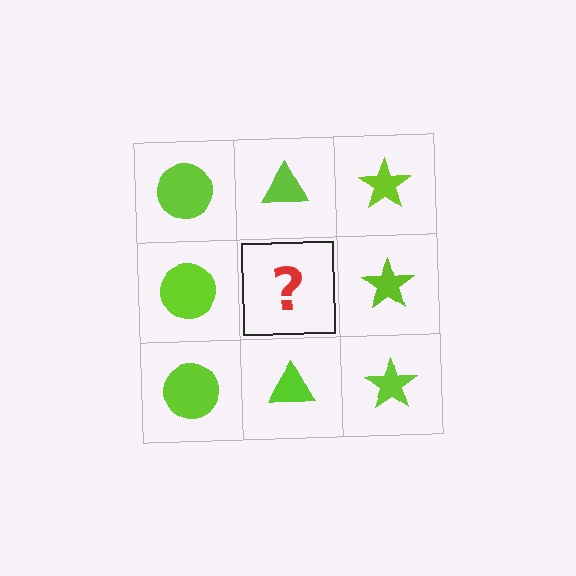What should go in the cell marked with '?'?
The missing cell should contain a lime triangle.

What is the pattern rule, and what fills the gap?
The rule is that each column has a consistent shape. The gap should be filled with a lime triangle.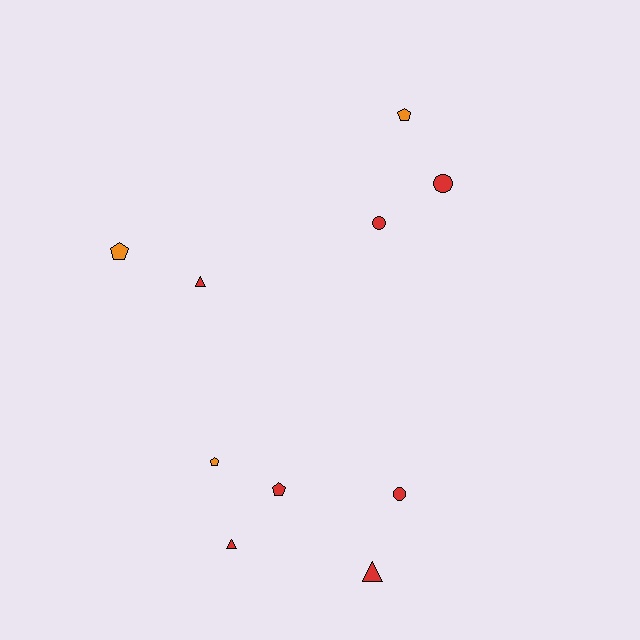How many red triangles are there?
There are 3 red triangles.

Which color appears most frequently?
Red, with 7 objects.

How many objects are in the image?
There are 10 objects.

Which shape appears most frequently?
Pentagon, with 4 objects.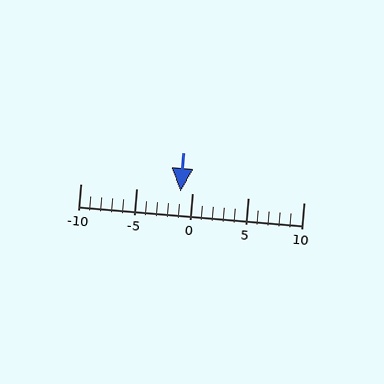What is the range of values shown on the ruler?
The ruler shows values from -10 to 10.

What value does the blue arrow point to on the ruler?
The blue arrow points to approximately -1.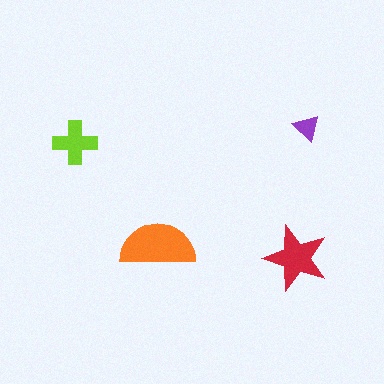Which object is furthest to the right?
The purple triangle is rightmost.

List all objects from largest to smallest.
The orange semicircle, the red star, the lime cross, the purple triangle.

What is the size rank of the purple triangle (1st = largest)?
4th.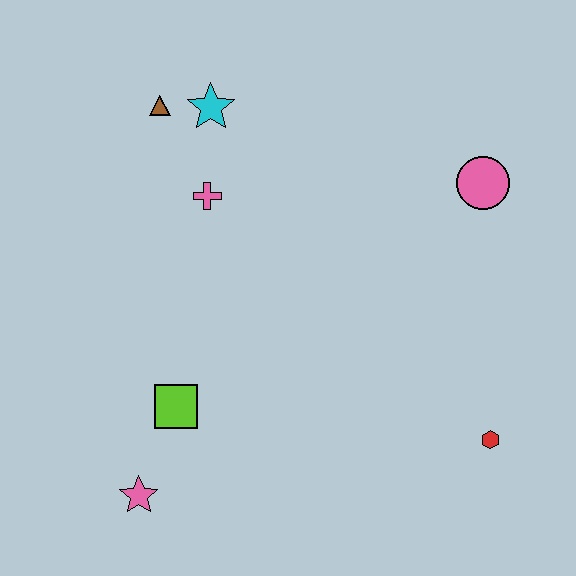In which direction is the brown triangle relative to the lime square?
The brown triangle is above the lime square.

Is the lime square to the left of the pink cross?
Yes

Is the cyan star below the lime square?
No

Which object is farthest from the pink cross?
The red hexagon is farthest from the pink cross.